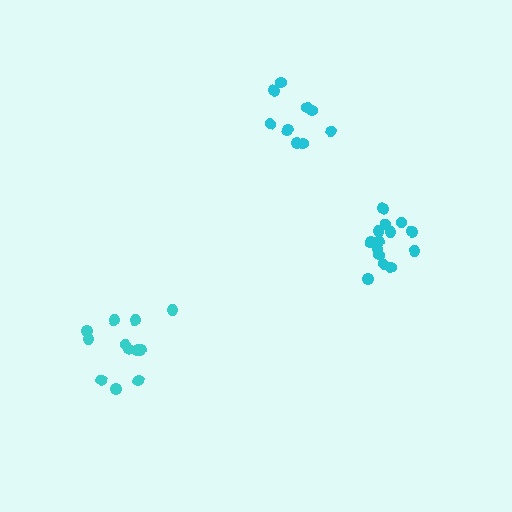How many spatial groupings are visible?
There are 3 spatial groupings.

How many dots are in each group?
Group 1: 9 dots, Group 2: 14 dots, Group 3: 12 dots (35 total).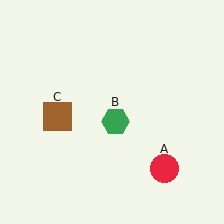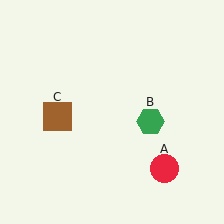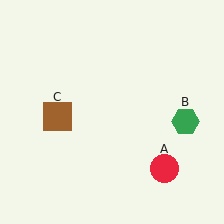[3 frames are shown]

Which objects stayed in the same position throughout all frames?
Red circle (object A) and brown square (object C) remained stationary.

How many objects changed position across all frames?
1 object changed position: green hexagon (object B).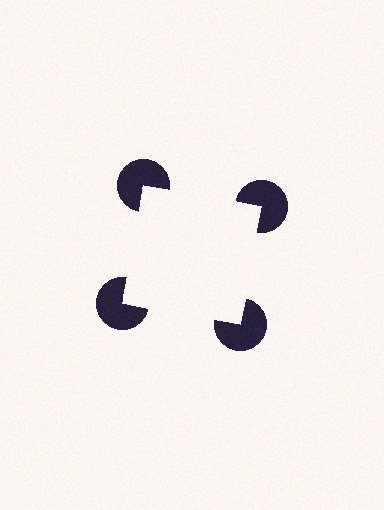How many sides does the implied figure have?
4 sides.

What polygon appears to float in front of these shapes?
An illusory square — its edges are inferred from the aligned wedge cuts in the pac-man discs, not physically drawn.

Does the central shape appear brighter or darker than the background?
It typically appears slightly brighter than the background, even though no actual brightness change is drawn.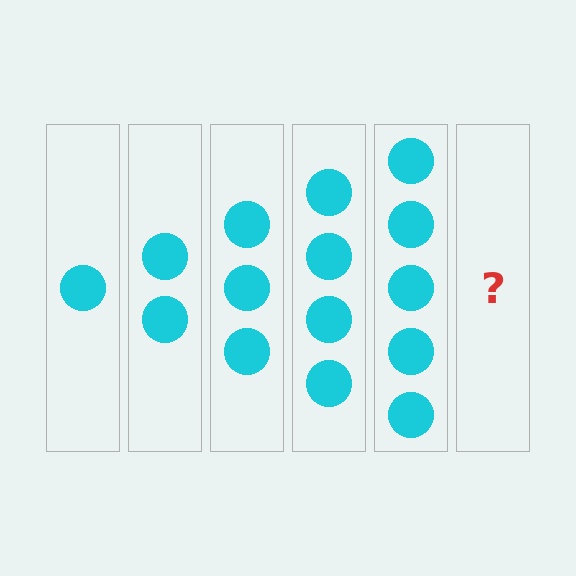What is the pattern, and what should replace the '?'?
The pattern is that each step adds one more circle. The '?' should be 6 circles.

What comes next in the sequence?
The next element should be 6 circles.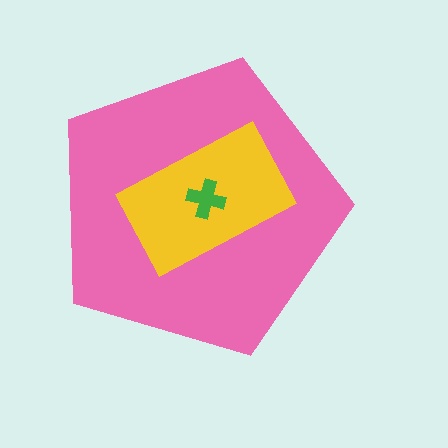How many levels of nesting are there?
3.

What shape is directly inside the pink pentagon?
The yellow rectangle.